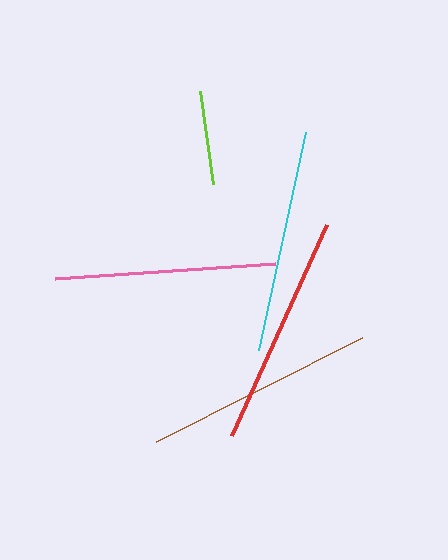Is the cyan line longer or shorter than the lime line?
The cyan line is longer than the lime line.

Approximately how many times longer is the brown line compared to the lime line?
The brown line is approximately 2.5 times the length of the lime line.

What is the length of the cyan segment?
The cyan segment is approximately 224 pixels long.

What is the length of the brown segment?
The brown segment is approximately 231 pixels long.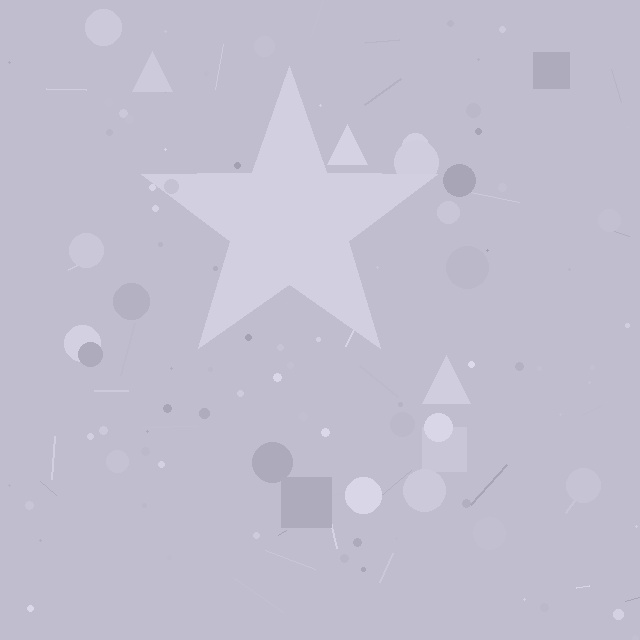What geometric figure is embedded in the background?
A star is embedded in the background.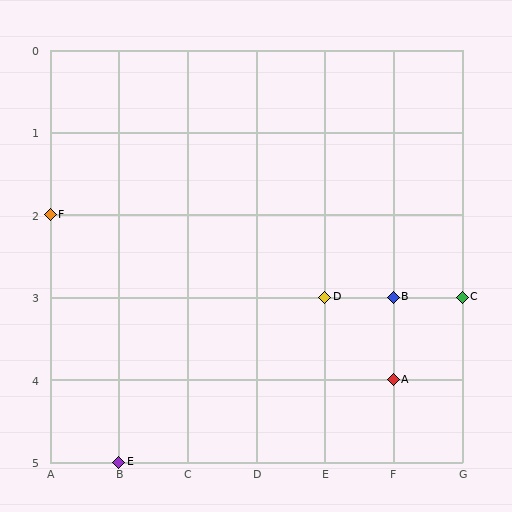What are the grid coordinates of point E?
Point E is at grid coordinates (B, 5).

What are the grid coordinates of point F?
Point F is at grid coordinates (A, 2).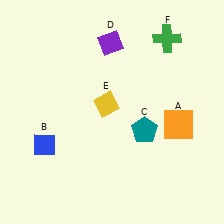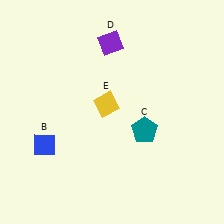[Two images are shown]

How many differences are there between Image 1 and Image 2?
There are 2 differences between the two images.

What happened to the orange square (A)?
The orange square (A) was removed in Image 2. It was in the bottom-right area of Image 1.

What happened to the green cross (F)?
The green cross (F) was removed in Image 2. It was in the top-right area of Image 1.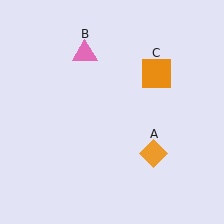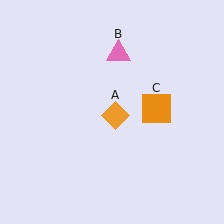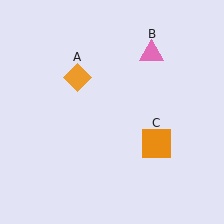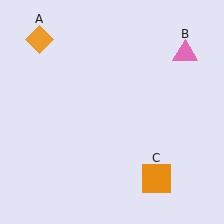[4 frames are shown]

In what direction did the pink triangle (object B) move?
The pink triangle (object B) moved right.